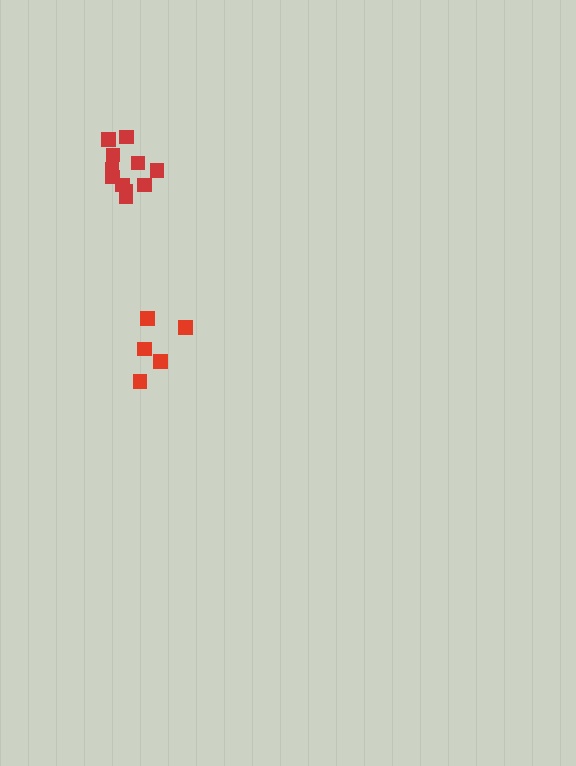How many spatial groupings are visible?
There are 2 spatial groupings.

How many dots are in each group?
Group 1: 11 dots, Group 2: 5 dots (16 total).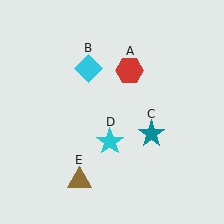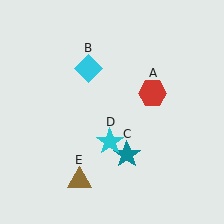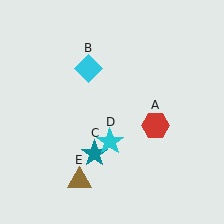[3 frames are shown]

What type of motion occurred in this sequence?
The red hexagon (object A), teal star (object C) rotated clockwise around the center of the scene.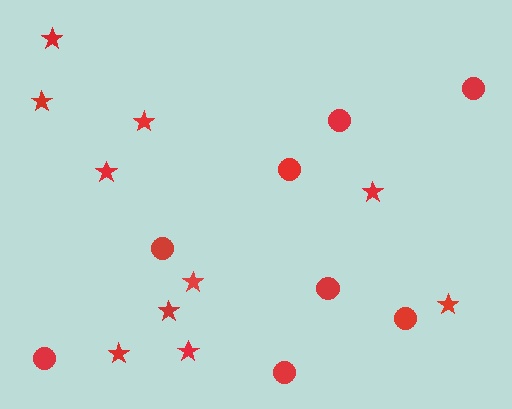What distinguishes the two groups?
There are 2 groups: one group of circles (8) and one group of stars (10).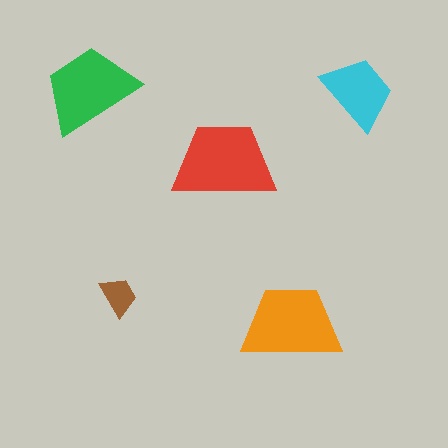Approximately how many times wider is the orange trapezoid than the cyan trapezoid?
About 1.5 times wider.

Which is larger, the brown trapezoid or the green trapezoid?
The green one.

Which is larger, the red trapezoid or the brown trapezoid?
The red one.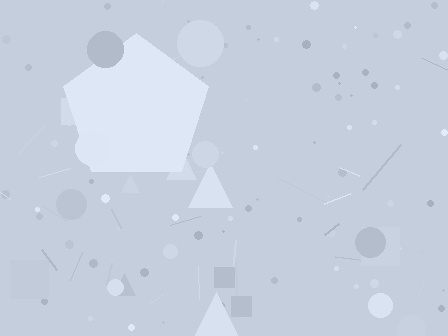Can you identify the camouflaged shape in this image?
The camouflaged shape is a pentagon.